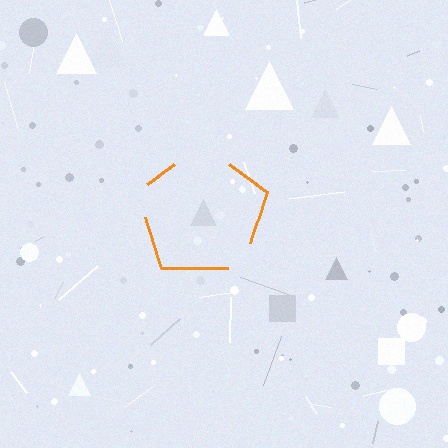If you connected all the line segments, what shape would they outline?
They would outline a pentagon.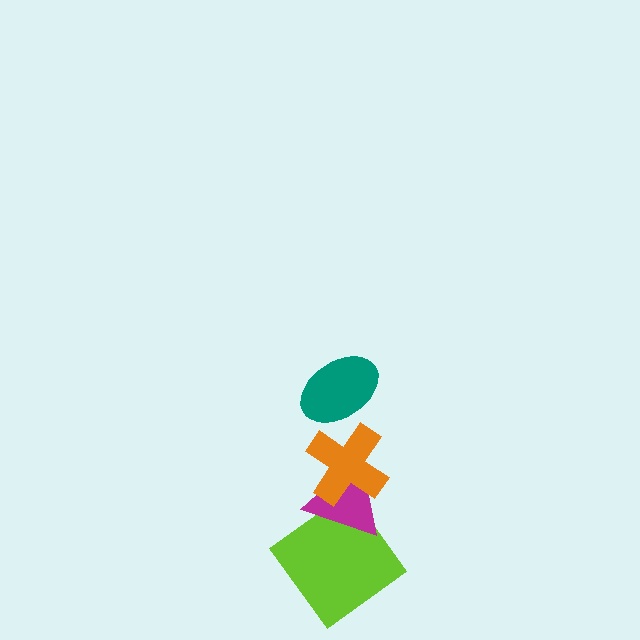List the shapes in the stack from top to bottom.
From top to bottom: the teal ellipse, the orange cross, the magenta triangle, the lime diamond.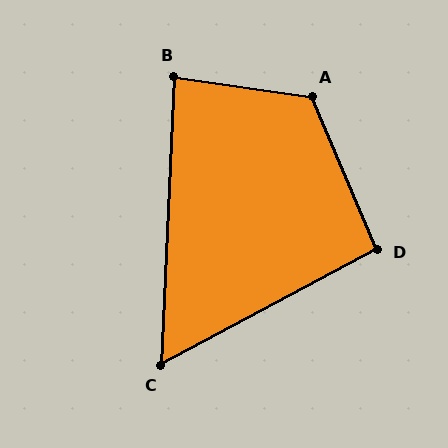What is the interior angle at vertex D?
Approximately 95 degrees (obtuse).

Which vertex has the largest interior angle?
A, at approximately 121 degrees.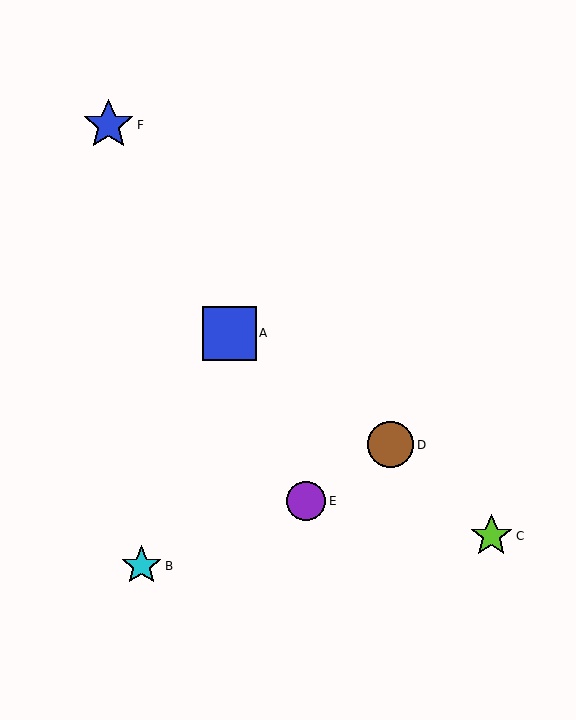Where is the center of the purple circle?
The center of the purple circle is at (306, 501).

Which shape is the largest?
The blue square (labeled A) is the largest.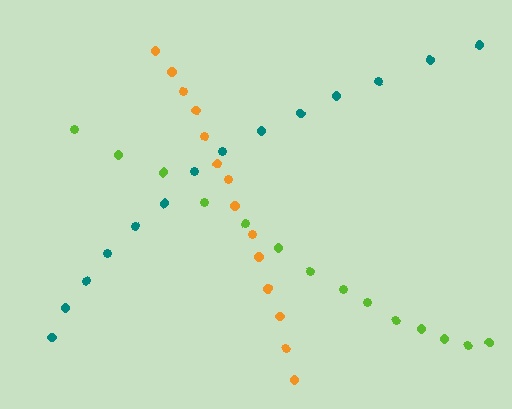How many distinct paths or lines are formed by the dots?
There are 3 distinct paths.